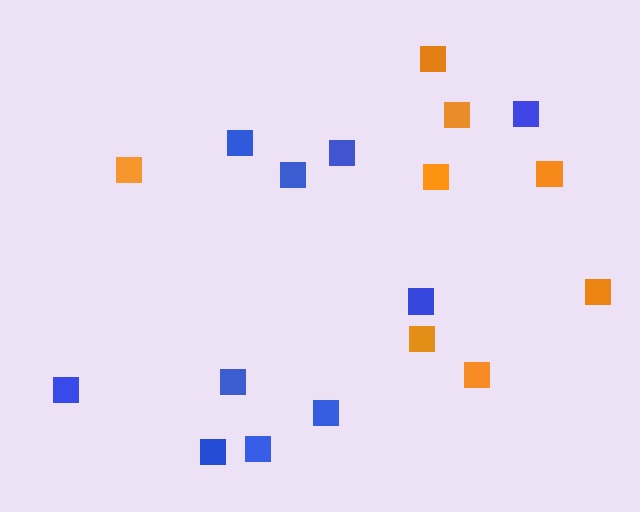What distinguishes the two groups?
There are 2 groups: one group of blue squares (10) and one group of orange squares (8).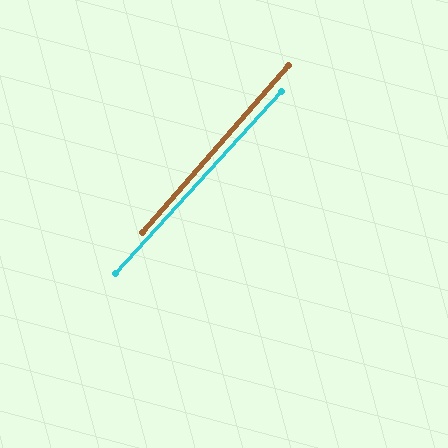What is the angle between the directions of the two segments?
Approximately 1 degree.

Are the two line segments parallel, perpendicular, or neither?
Parallel — their directions differ by only 1.1°.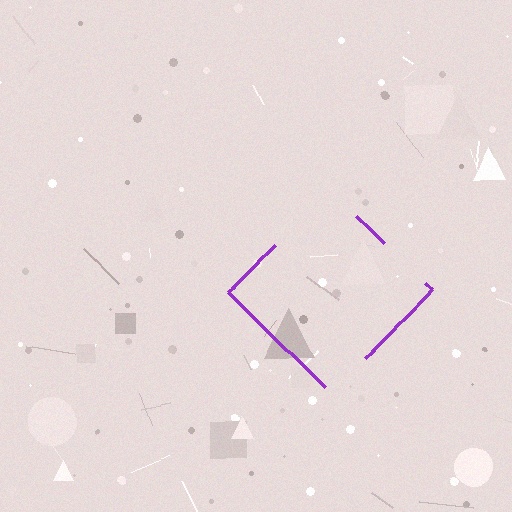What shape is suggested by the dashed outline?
The dashed outline suggests a diamond.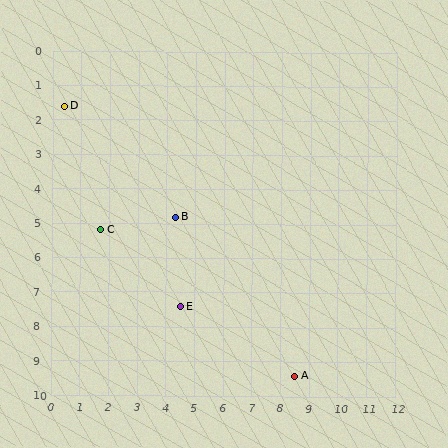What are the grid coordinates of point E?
Point E is at approximately (4.5, 7.4).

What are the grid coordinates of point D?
Point D is at approximately (0.4, 1.6).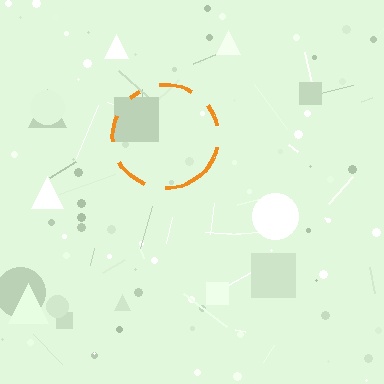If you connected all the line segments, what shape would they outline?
They would outline a circle.